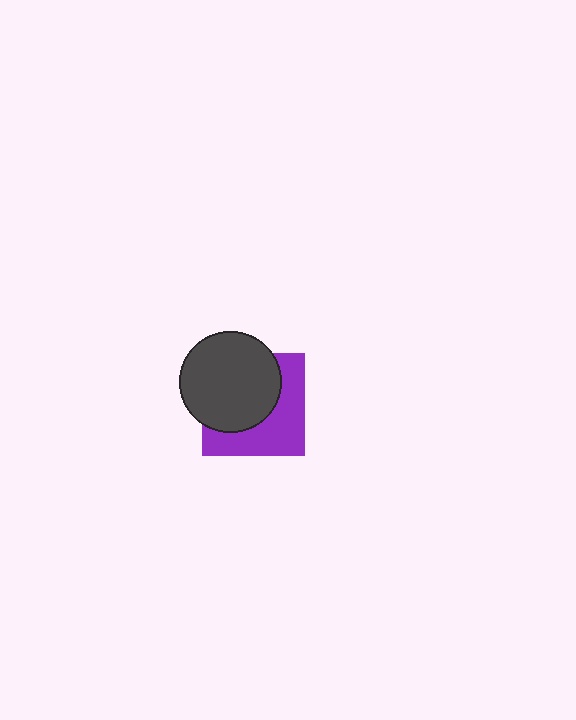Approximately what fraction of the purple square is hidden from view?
Roughly 53% of the purple square is hidden behind the dark gray circle.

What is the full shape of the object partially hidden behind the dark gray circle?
The partially hidden object is a purple square.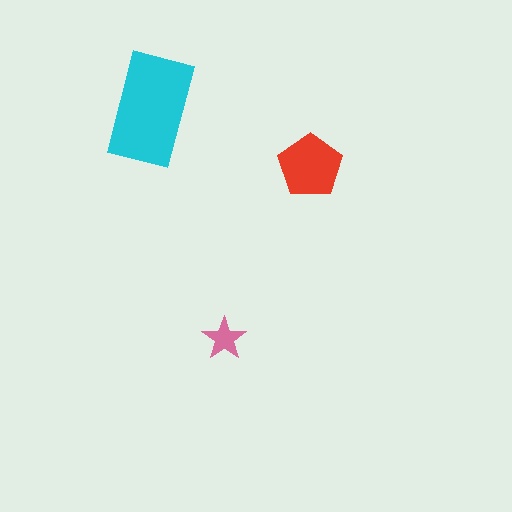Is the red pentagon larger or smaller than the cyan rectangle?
Smaller.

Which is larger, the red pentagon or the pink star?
The red pentagon.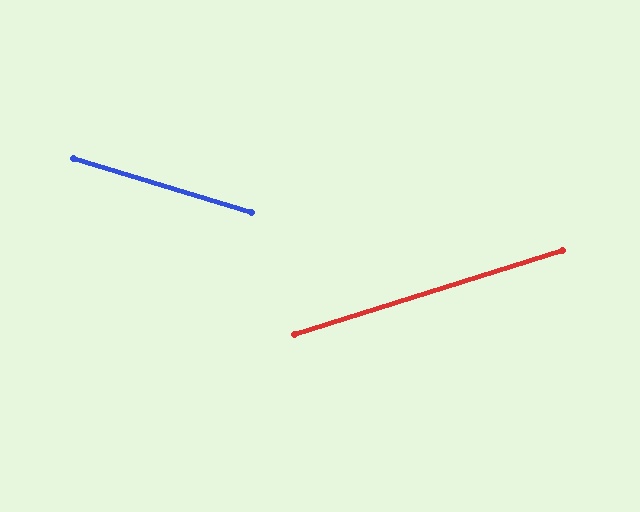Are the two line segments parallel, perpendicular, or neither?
Neither parallel nor perpendicular — they differ by about 34°.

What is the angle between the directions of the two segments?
Approximately 34 degrees.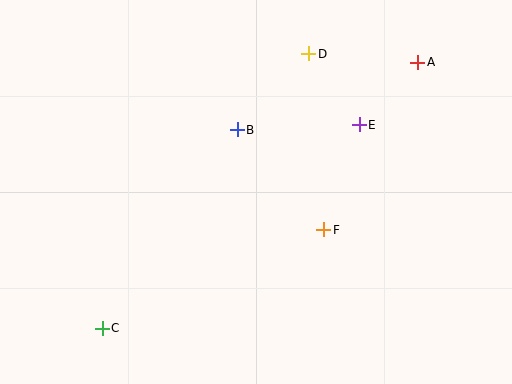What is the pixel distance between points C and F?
The distance between C and F is 243 pixels.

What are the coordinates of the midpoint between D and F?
The midpoint between D and F is at (316, 142).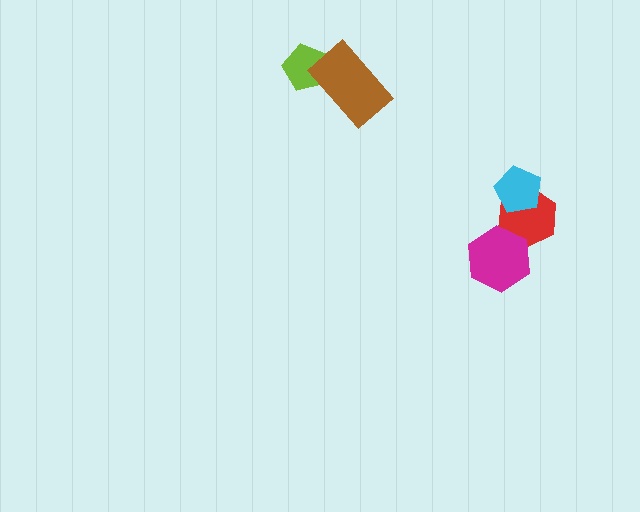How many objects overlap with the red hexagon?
2 objects overlap with the red hexagon.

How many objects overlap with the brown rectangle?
1 object overlaps with the brown rectangle.